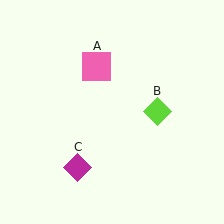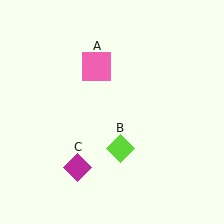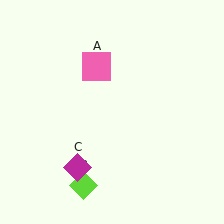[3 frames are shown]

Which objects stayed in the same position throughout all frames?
Pink square (object A) and magenta diamond (object C) remained stationary.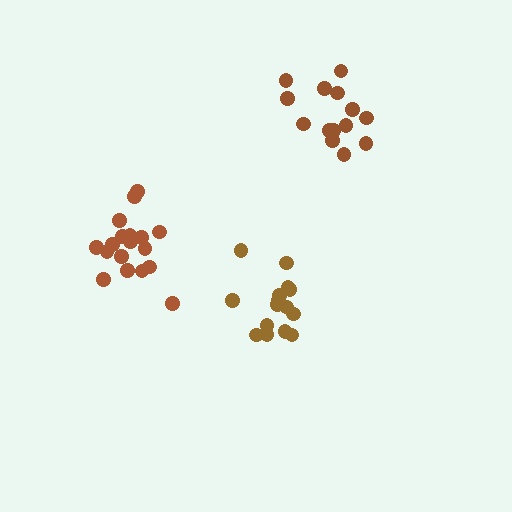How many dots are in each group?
Group 1: 18 dots, Group 2: 14 dots, Group 3: 15 dots (47 total).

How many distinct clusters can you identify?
There are 3 distinct clusters.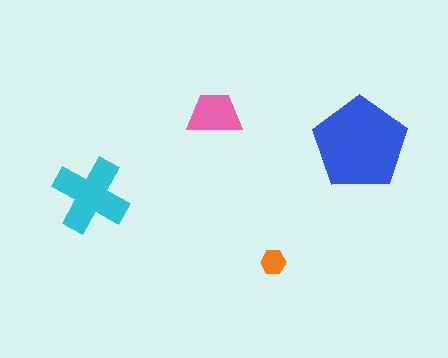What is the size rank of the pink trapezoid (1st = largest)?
3rd.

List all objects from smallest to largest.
The orange hexagon, the pink trapezoid, the cyan cross, the blue pentagon.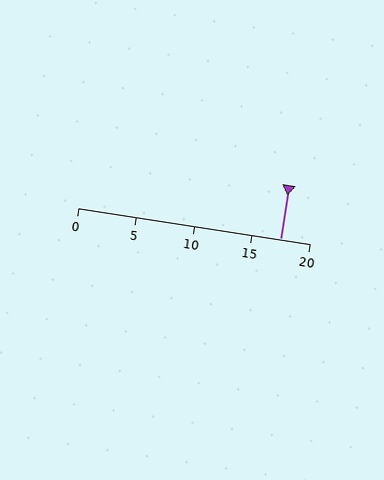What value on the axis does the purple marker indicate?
The marker indicates approximately 17.5.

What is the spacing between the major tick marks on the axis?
The major ticks are spaced 5 apart.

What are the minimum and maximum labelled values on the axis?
The axis runs from 0 to 20.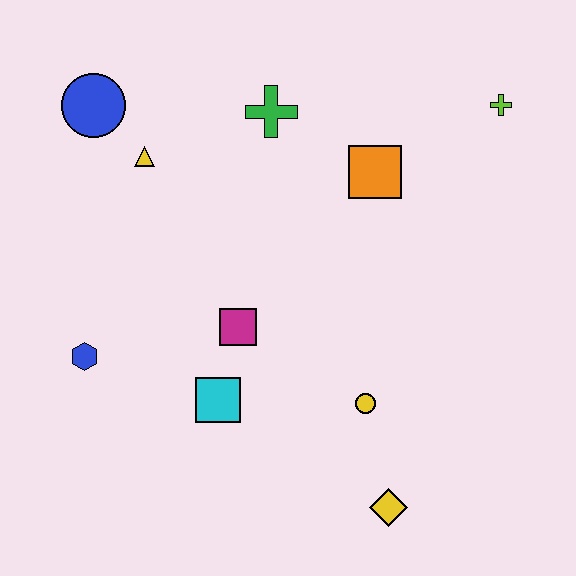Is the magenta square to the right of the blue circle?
Yes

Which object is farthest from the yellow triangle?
The yellow diamond is farthest from the yellow triangle.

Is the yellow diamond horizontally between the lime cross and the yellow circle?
Yes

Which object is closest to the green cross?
The orange square is closest to the green cross.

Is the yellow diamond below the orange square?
Yes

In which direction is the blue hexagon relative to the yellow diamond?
The blue hexagon is to the left of the yellow diamond.